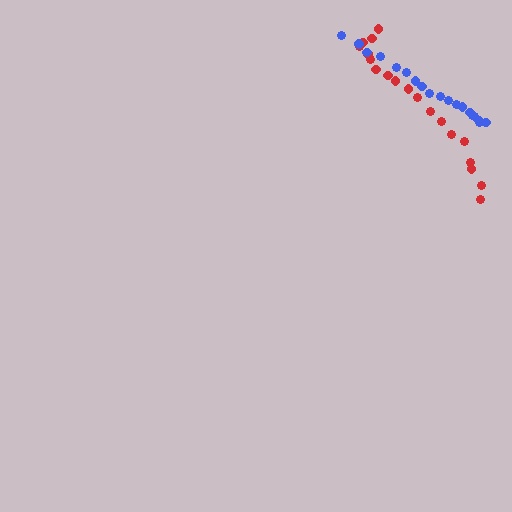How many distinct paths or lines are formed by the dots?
There are 2 distinct paths.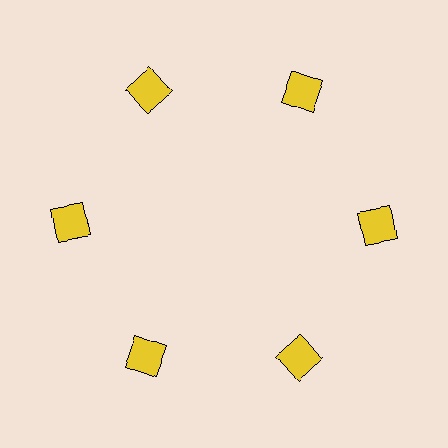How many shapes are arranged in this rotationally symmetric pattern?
There are 6 shapes, arranged in 6 groups of 1.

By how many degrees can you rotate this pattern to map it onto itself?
The pattern maps onto itself every 60 degrees of rotation.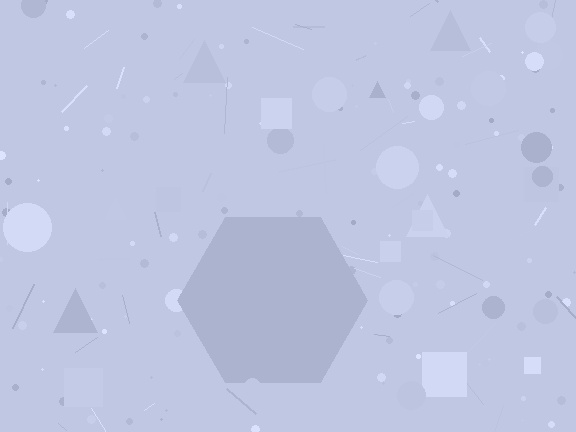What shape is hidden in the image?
A hexagon is hidden in the image.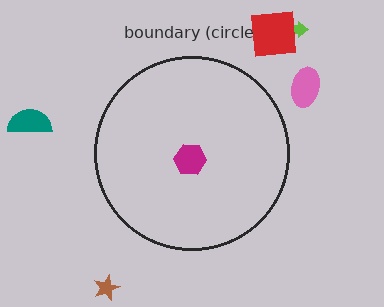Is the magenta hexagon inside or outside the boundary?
Inside.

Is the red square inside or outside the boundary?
Outside.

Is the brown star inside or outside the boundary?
Outside.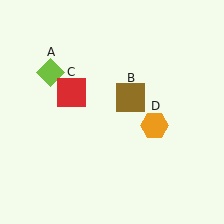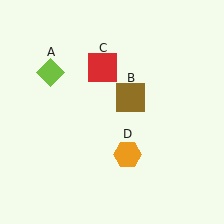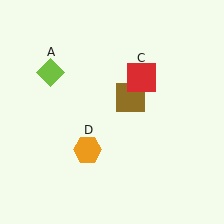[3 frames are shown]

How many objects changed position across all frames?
2 objects changed position: red square (object C), orange hexagon (object D).